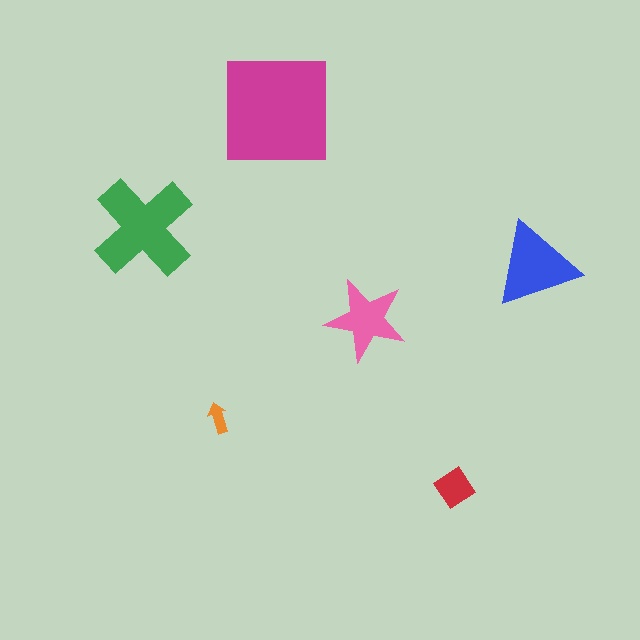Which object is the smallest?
The orange arrow.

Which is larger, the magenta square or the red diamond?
The magenta square.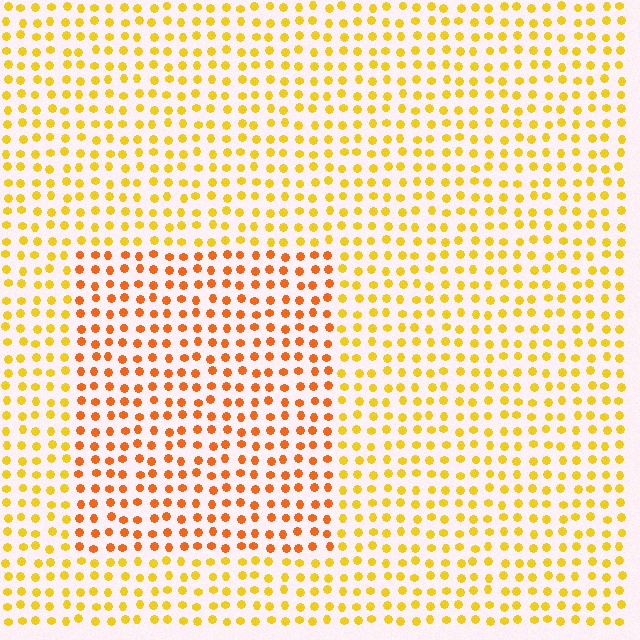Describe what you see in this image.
The image is filled with small yellow elements in a uniform arrangement. A rectangle-shaped region is visible where the elements are tinted to a slightly different hue, forming a subtle color boundary.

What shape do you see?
I see a rectangle.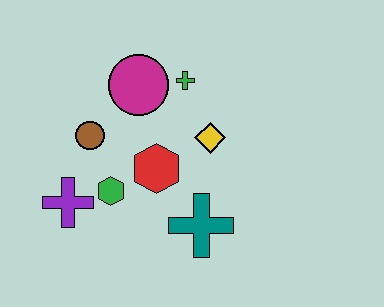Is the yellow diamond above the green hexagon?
Yes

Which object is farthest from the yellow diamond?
The purple cross is farthest from the yellow diamond.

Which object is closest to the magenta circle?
The green cross is closest to the magenta circle.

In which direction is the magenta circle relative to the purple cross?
The magenta circle is above the purple cross.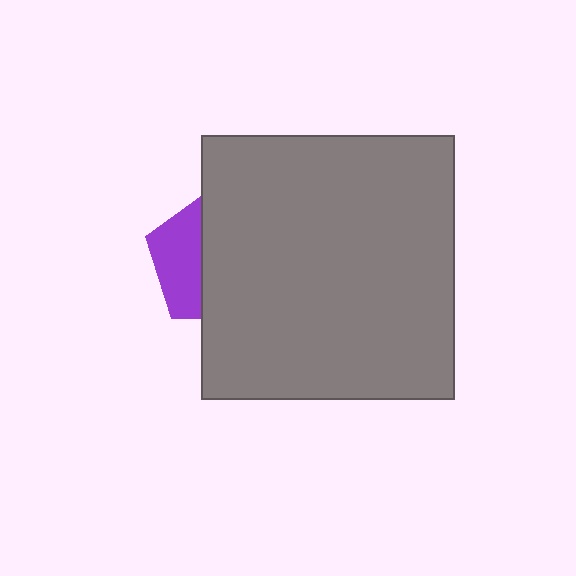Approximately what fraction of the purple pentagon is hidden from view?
Roughly 63% of the purple pentagon is hidden behind the gray rectangle.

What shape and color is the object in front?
The object in front is a gray rectangle.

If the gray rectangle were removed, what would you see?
You would see the complete purple pentagon.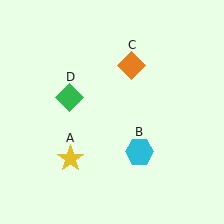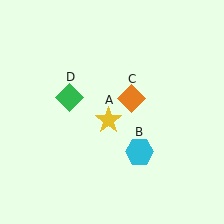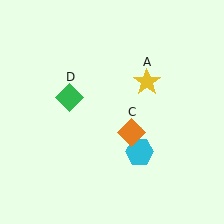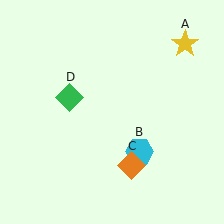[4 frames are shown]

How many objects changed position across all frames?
2 objects changed position: yellow star (object A), orange diamond (object C).